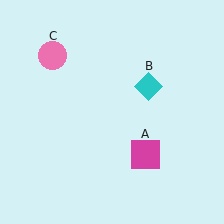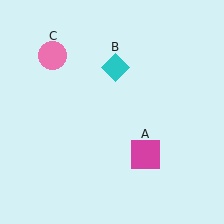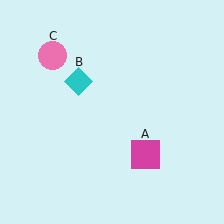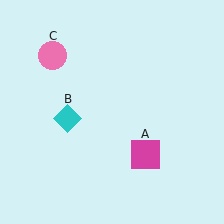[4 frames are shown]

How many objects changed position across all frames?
1 object changed position: cyan diamond (object B).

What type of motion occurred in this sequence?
The cyan diamond (object B) rotated counterclockwise around the center of the scene.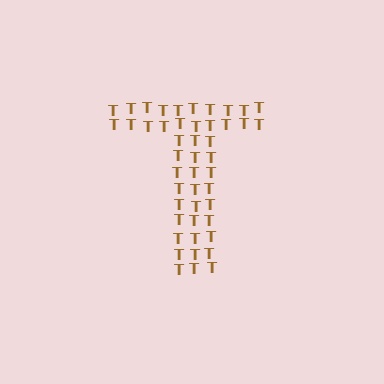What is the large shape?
The large shape is the letter T.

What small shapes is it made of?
It is made of small letter T's.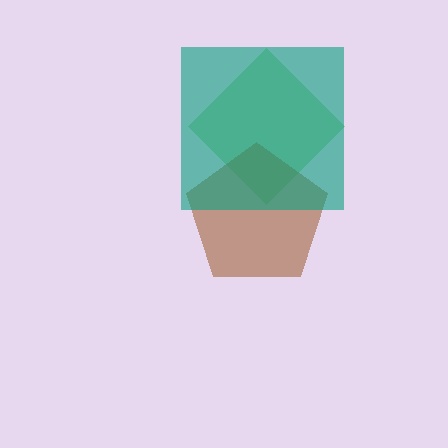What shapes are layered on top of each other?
The layered shapes are: a green diamond, a brown pentagon, a teal square.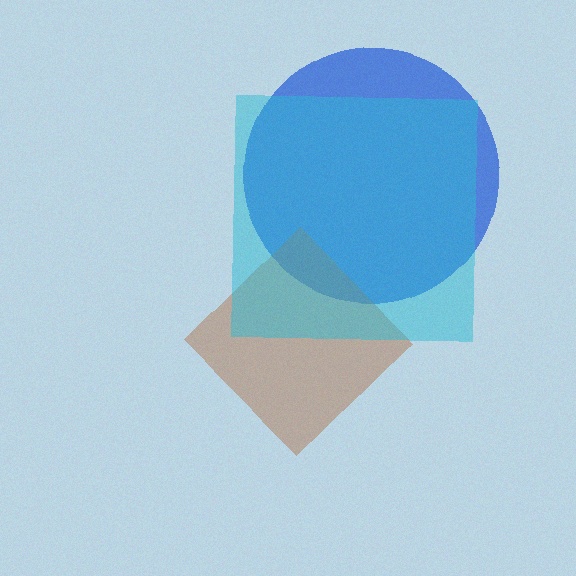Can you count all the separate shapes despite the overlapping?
Yes, there are 3 separate shapes.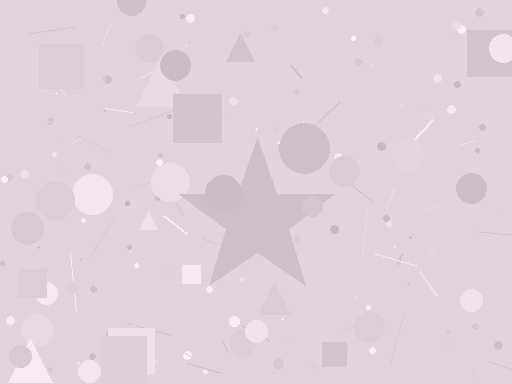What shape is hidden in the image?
A star is hidden in the image.